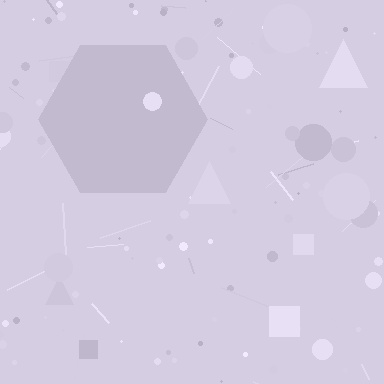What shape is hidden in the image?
A hexagon is hidden in the image.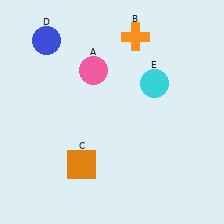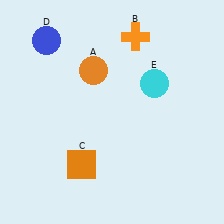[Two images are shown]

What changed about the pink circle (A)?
In Image 1, A is pink. In Image 2, it changed to orange.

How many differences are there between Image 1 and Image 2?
There is 1 difference between the two images.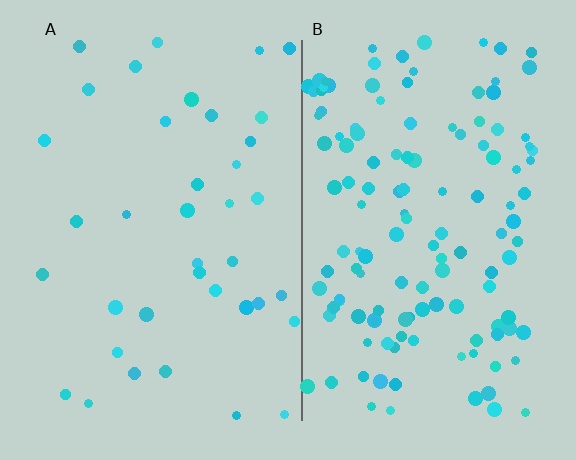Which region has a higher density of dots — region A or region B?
B (the right).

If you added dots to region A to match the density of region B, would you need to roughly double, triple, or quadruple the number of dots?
Approximately quadruple.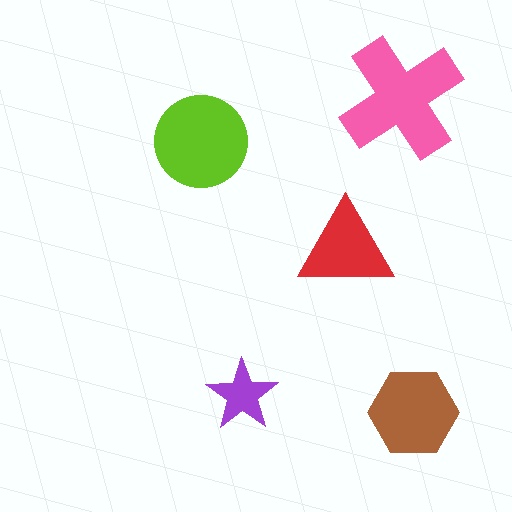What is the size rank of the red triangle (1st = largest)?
4th.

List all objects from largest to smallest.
The pink cross, the lime circle, the brown hexagon, the red triangle, the purple star.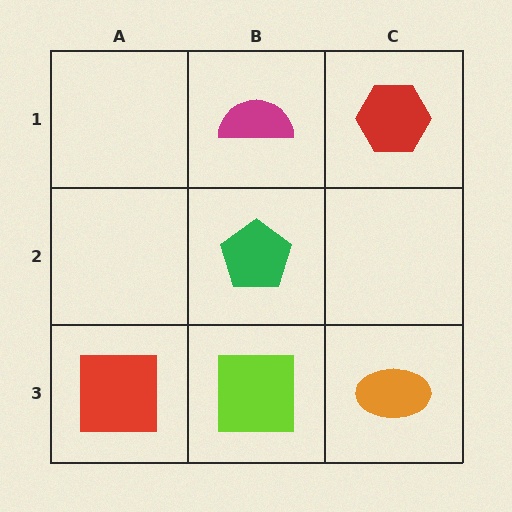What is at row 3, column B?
A lime square.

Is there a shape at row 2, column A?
No, that cell is empty.